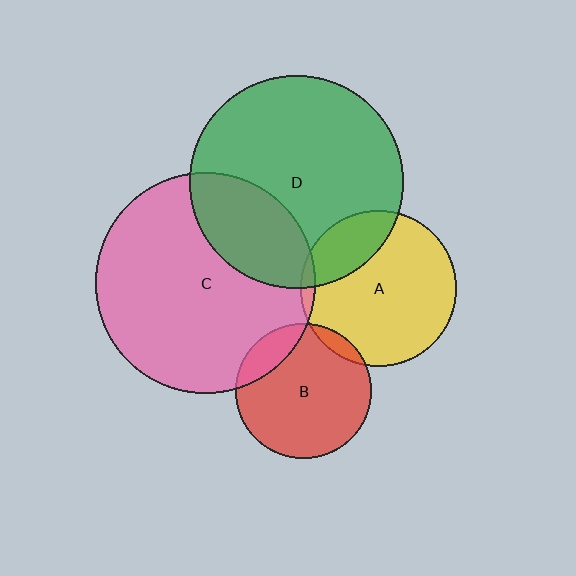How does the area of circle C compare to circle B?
Approximately 2.7 times.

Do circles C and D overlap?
Yes.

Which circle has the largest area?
Circle C (pink).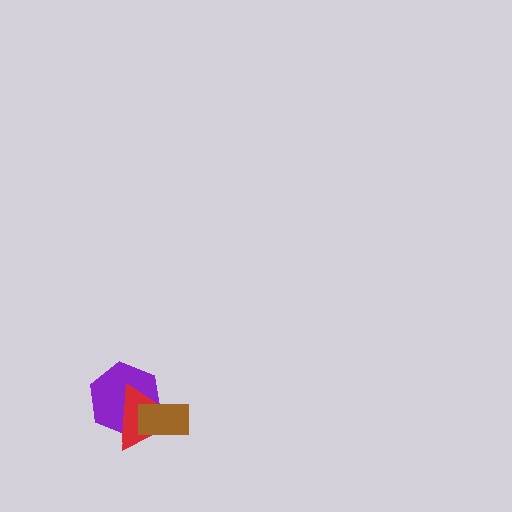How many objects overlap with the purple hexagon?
2 objects overlap with the purple hexagon.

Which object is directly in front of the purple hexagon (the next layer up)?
The red triangle is directly in front of the purple hexagon.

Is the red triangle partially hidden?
Yes, it is partially covered by another shape.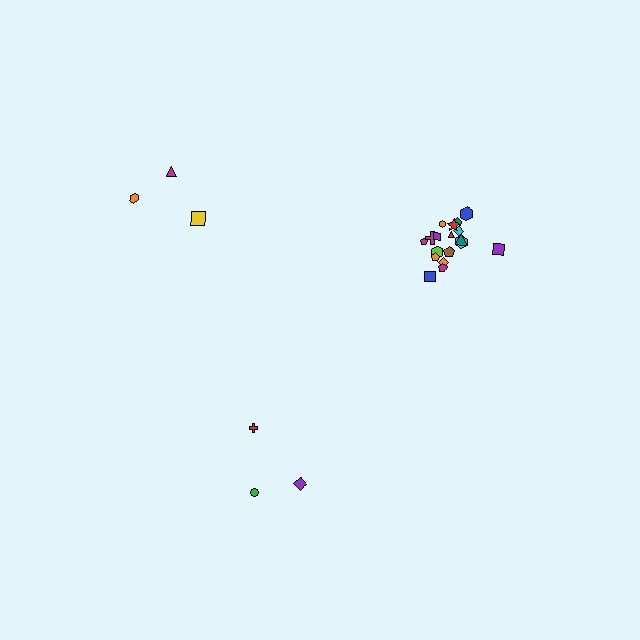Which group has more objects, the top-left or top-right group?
The top-right group.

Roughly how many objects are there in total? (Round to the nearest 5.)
Roughly 25 objects in total.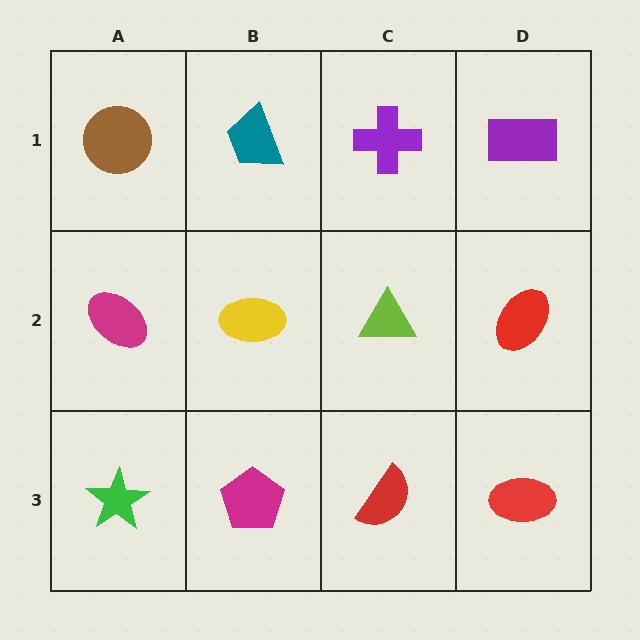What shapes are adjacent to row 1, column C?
A lime triangle (row 2, column C), a teal trapezoid (row 1, column B), a purple rectangle (row 1, column D).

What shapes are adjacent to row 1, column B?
A yellow ellipse (row 2, column B), a brown circle (row 1, column A), a purple cross (row 1, column C).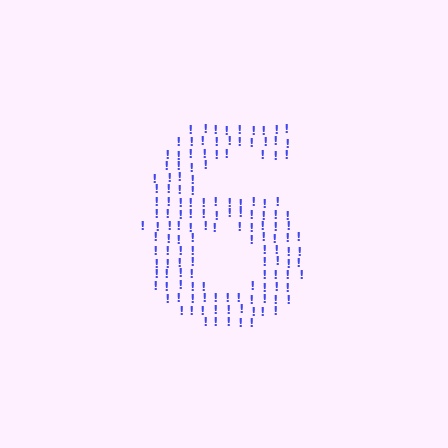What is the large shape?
The large shape is the digit 6.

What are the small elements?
The small elements are exclamation marks.